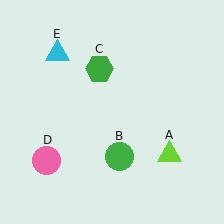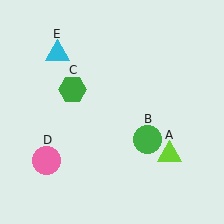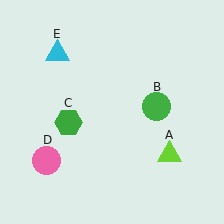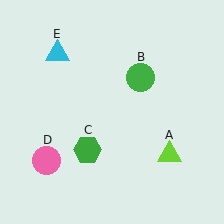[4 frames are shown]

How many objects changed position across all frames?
2 objects changed position: green circle (object B), green hexagon (object C).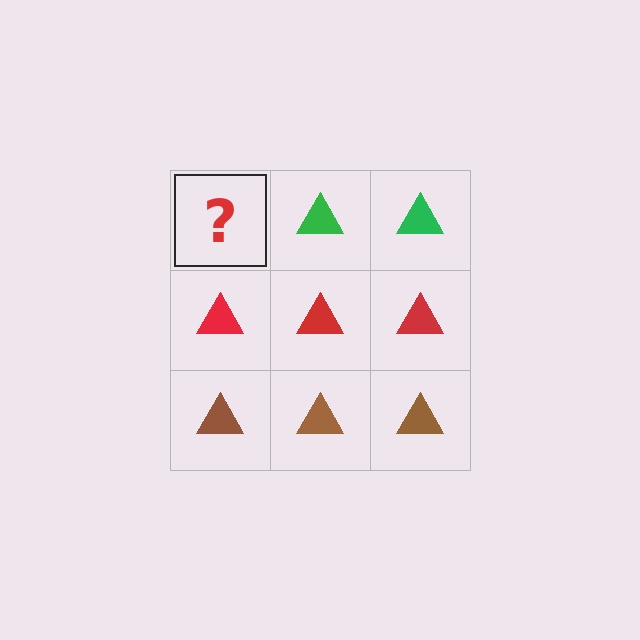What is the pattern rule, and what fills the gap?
The rule is that each row has a consistent color. The gap should be filled with a green triangle.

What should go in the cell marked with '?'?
The missing cell should contain a green triangle.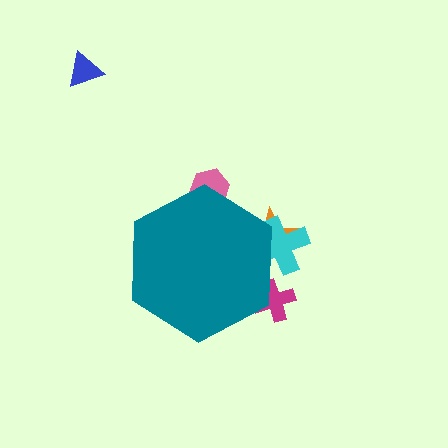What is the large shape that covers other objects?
A teal hexagon.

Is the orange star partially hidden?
Yes, the orange star is partially hidden behind the teal hexagon.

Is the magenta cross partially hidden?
Yes, the magenta cross is partially hidden behind the teal hexagon.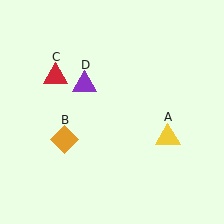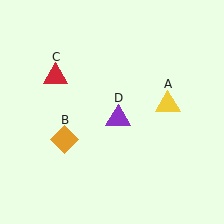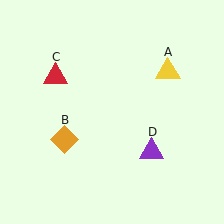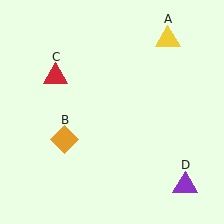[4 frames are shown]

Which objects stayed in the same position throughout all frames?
Orange diamond (object B) and red triangle (object C) remained stationary.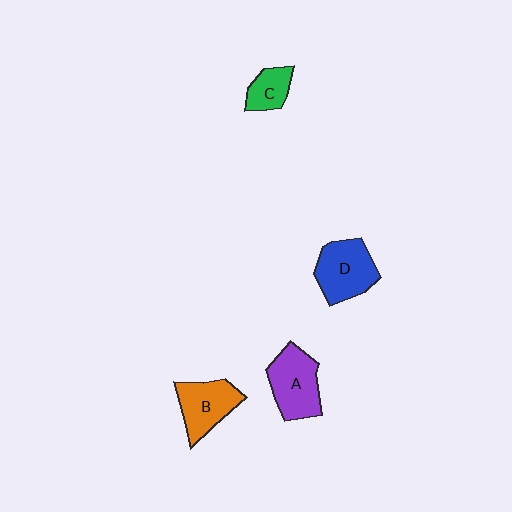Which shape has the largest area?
Shape A (purple).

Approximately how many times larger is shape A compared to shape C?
Approximately 1.9 times.